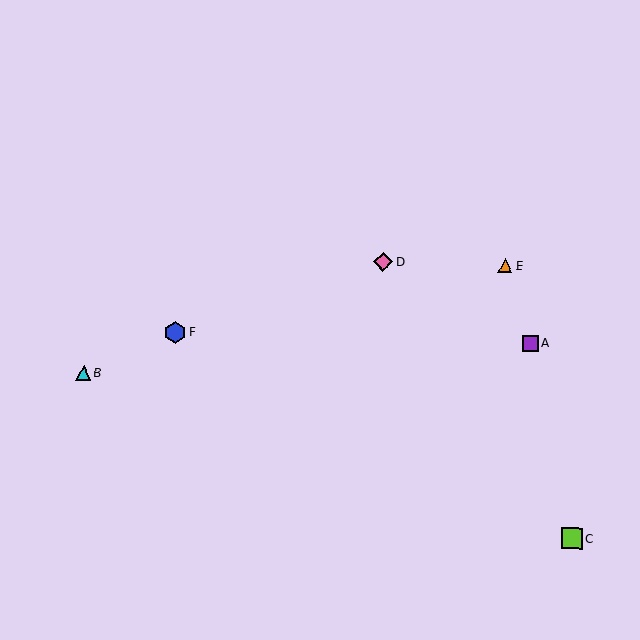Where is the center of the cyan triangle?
The center of the cyan triangle is at (84, 373).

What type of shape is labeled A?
Shape A is a purple square.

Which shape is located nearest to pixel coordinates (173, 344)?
The blue hexagon (labeled F) at (175, 332) is nearest to that location.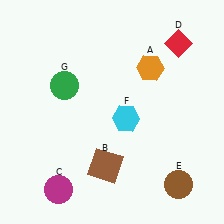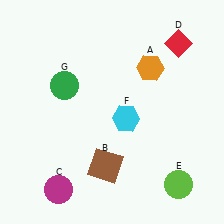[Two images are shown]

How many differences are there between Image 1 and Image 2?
There is 1 difference between the two images.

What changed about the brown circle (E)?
In Image 1, E is brown. In Image 2, it changed to lime.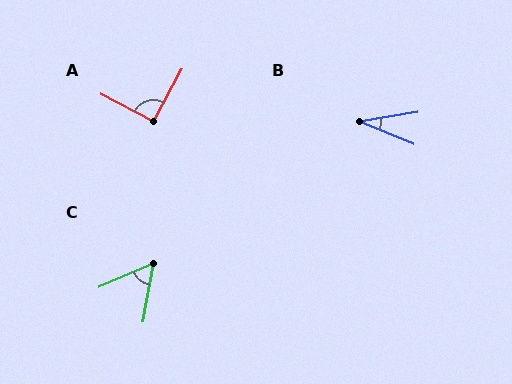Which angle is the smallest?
B, at approximately 31 degrees.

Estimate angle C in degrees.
Approximately 57 degrees.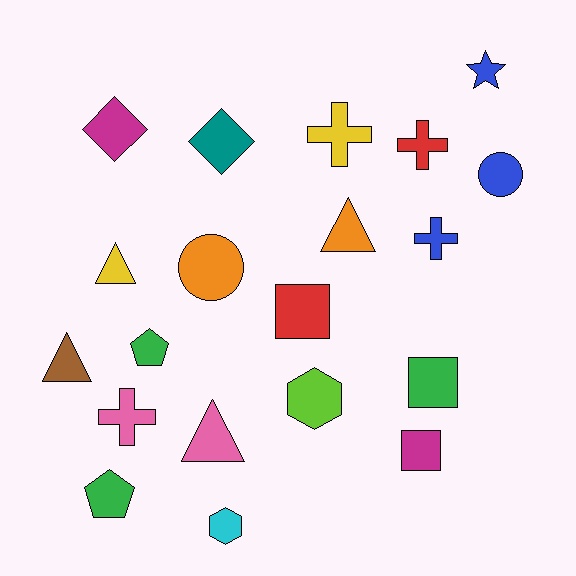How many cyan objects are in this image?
There is 1 cyan object.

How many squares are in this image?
There are 3 squares.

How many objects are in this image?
There are 20 objects.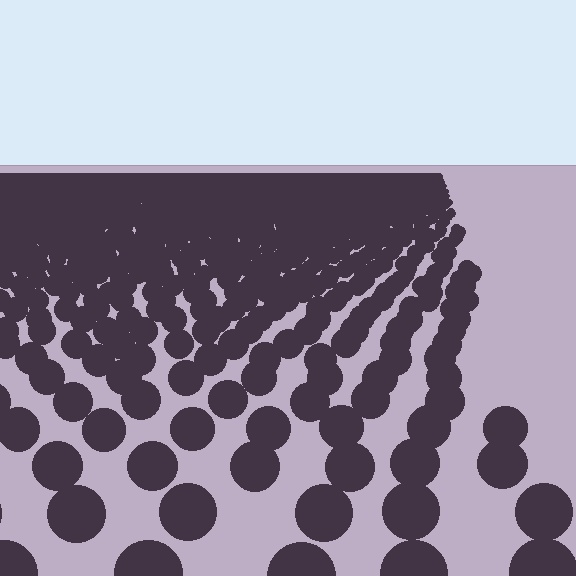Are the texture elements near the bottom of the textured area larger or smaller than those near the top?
Larger. Near the bottom, elements are closer to the viewer and appear at a bigger on-screen size.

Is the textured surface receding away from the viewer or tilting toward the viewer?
The surface is receding away from the viewer. Texture elements get smaller and denser toward the top.